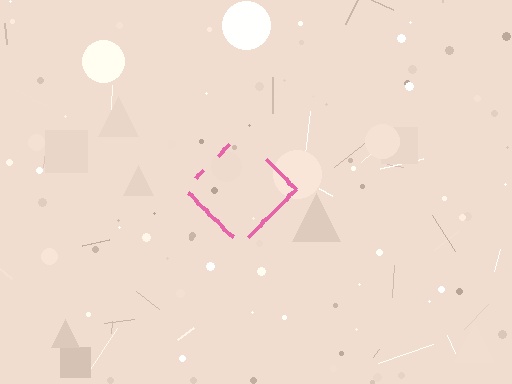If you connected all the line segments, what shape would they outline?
They would outline a diamond.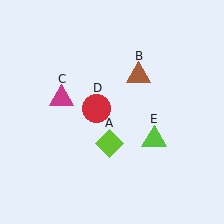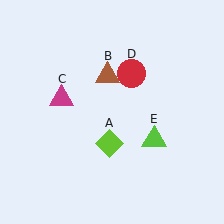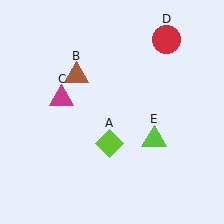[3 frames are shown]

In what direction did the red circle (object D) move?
The red circle (object D) moved up and to the right.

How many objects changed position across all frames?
2 objects changed position: brown triangle (object B), red circle (object D).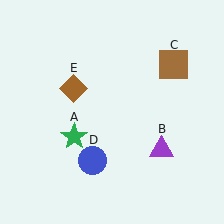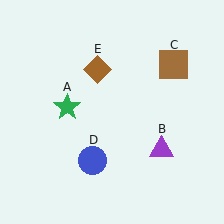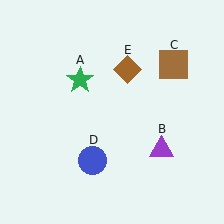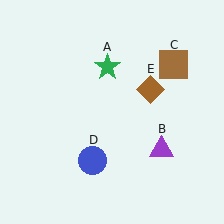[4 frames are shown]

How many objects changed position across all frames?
2 objects changed position: green star (object A), brown diamond (object E).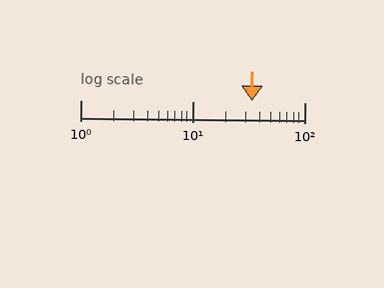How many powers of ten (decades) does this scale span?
The scale spans 2 decades, from 1 to 100.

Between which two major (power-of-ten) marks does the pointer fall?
The pointer is between 10 and 100.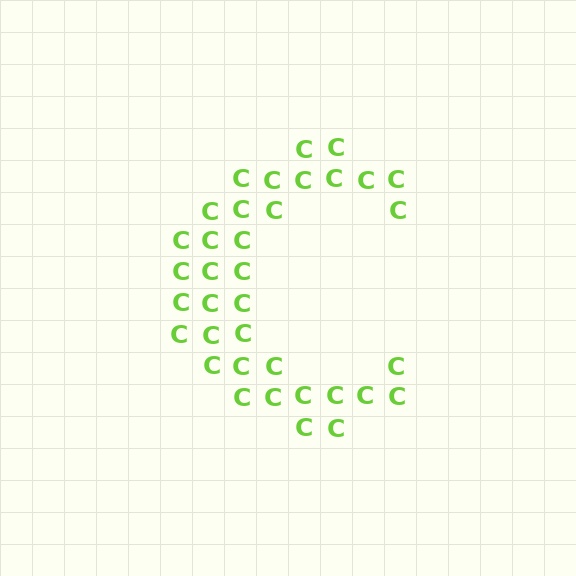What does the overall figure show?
The overall figure shows the letter C.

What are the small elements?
The small elements are letter C's.